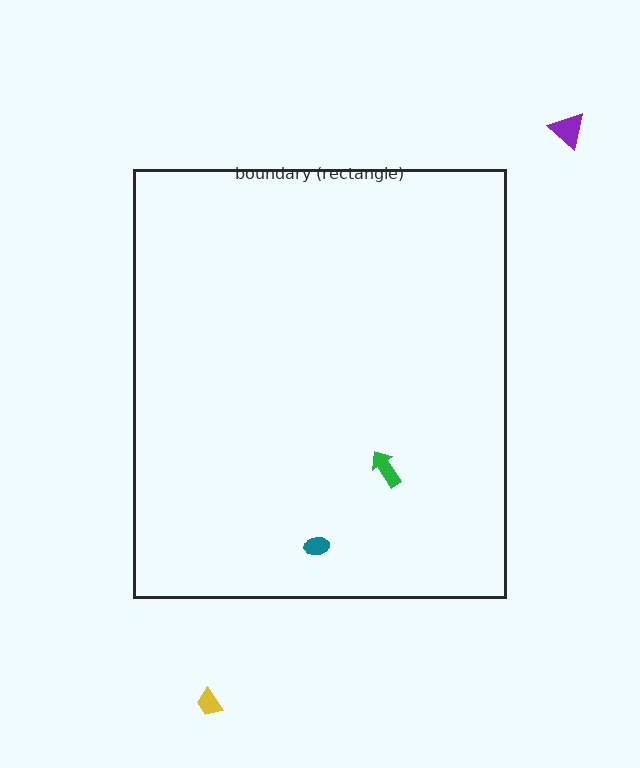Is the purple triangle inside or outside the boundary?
Outside.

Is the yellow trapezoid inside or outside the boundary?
Outside.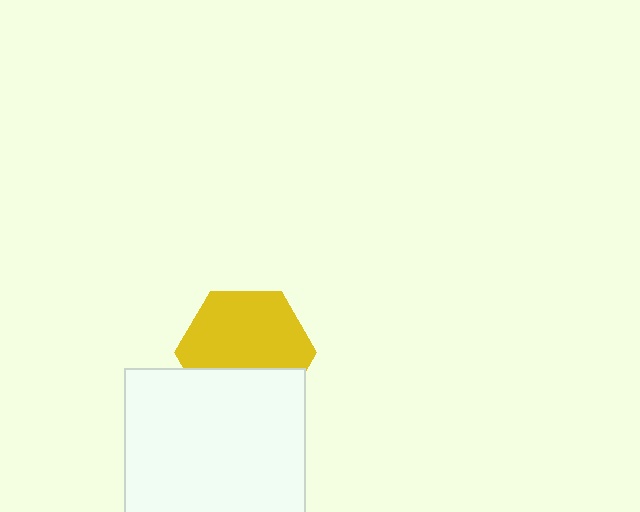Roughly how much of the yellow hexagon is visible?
Most of it is visible (roughly 65%).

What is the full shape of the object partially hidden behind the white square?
The partially hidden object is a yellow hexagon.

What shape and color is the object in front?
The object in front is a white square.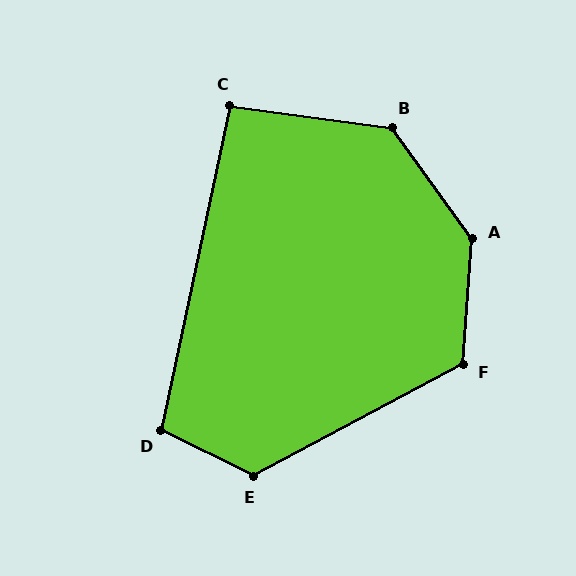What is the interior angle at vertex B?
Approximately 134 degrees (obtuse).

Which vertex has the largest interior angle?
A, at approximately 140 degrees.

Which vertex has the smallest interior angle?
C, at approximately 94 degrees.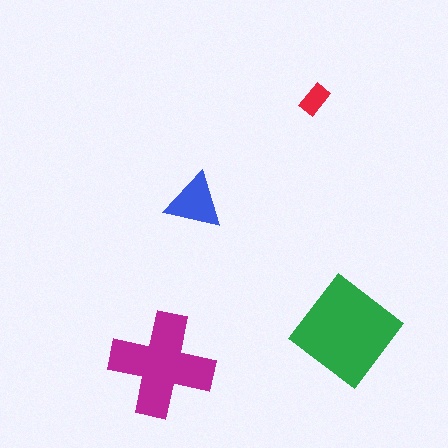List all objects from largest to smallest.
The green diamond, the magenta cross, the blue triangle, the red rectangle.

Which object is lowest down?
The magenta cross is bottommost.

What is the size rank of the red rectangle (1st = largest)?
4th.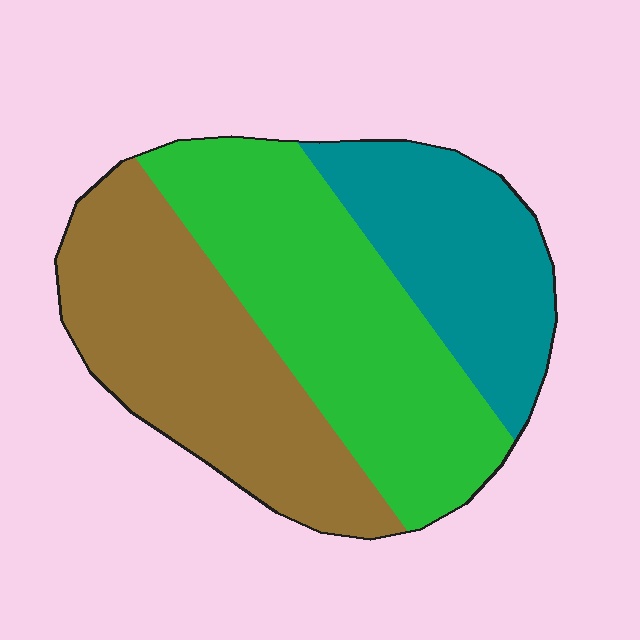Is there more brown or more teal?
Brown.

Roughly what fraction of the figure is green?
Green takes up between a third and a half of the figure.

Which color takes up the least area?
Teal, at roughly 25%.